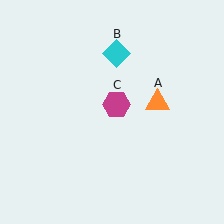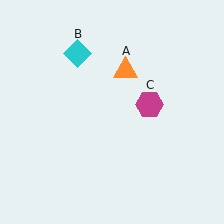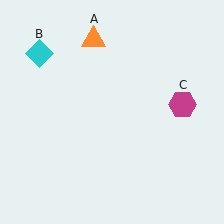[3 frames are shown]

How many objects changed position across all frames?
3 objects changed position: orange triangle (object A), cyan diamond (object B), magenta hexagon (object C).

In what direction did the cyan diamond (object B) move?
The cyan diamond (object B) moved left.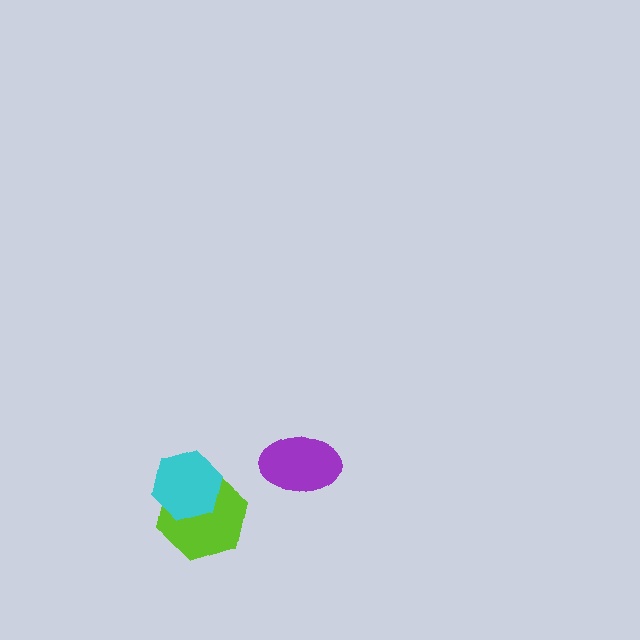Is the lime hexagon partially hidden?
Yes, it is partially covered by another shape.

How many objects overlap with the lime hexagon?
1 object overlaps with the lime hexagon.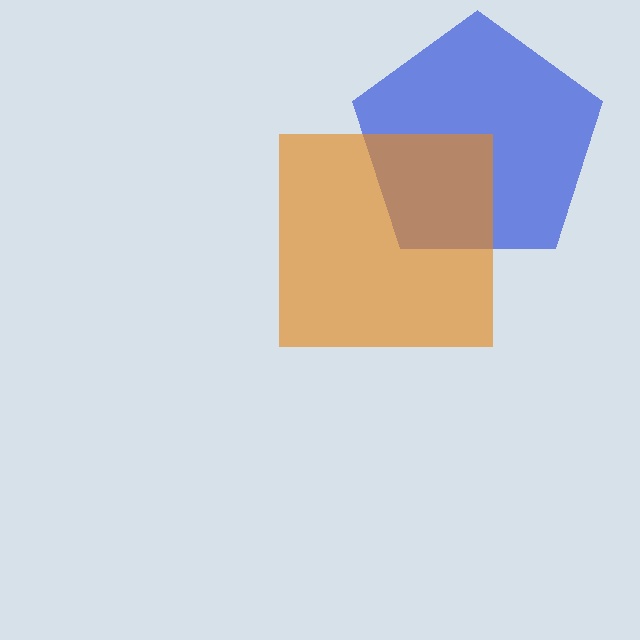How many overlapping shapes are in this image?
There are 2 overlapping shapes in the image.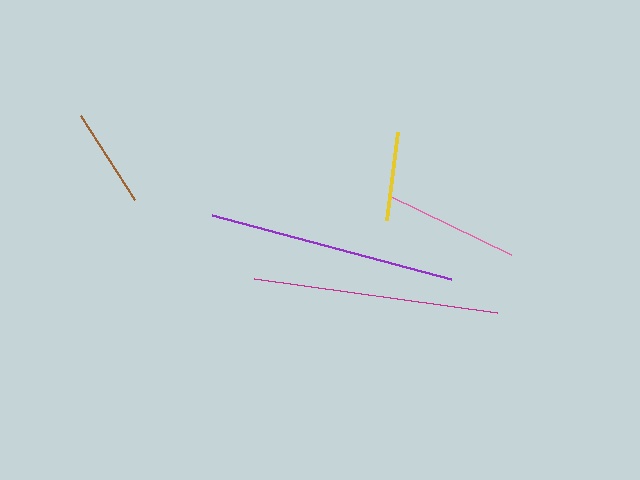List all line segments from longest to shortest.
From longest to shortest: purple, magenta, pink, brown, yellow.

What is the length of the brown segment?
The brown segment is approximately 99 pixels long.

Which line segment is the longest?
The purple line is the longest at approximately 248 pixels.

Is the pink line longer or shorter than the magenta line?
The magenta line is longer than the pink line.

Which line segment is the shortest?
The yellow line is the shortest at approximately 89 pixels.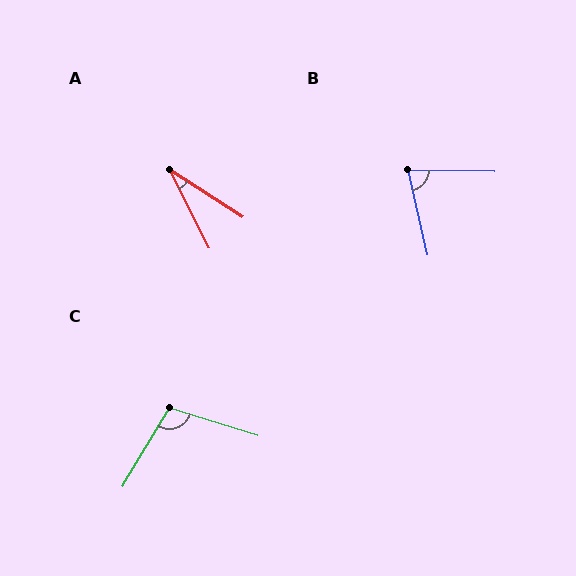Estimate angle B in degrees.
Approximately 76 degrees.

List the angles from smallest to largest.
A (30°), B (76°), C (104°).